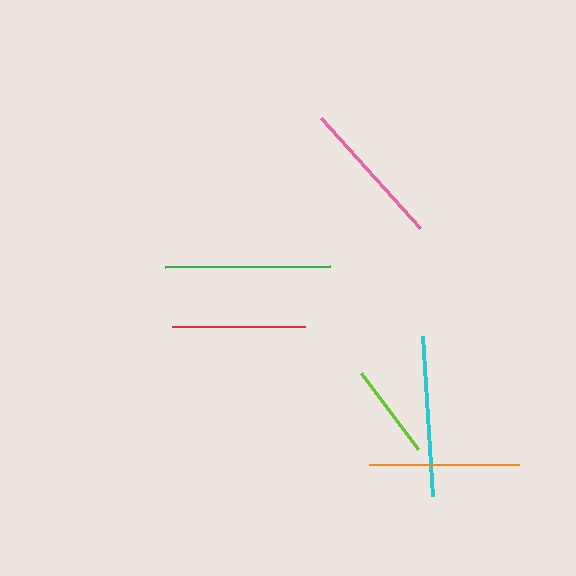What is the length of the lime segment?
The lime segment is approximately 96 pixels long.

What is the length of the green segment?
The green segment is approximately 165 pixels long.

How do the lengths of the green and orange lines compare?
The green and orange lines are approximately the same length.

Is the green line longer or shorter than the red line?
The green line is longer than the red line.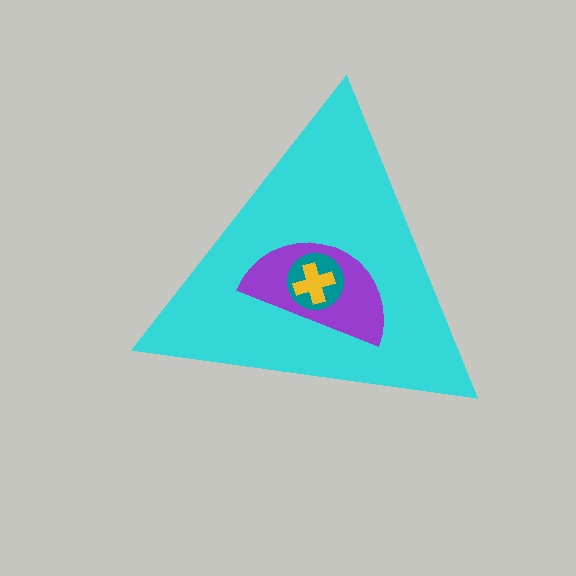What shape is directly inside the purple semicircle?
The teal circle.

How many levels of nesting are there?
4.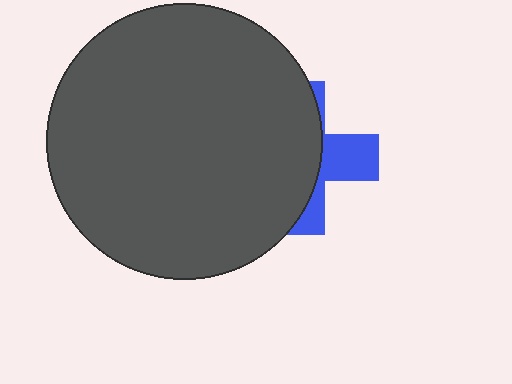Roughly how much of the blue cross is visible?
A small part of it is visible (roughly 34%).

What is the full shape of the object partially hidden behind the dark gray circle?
The partially hidden object is a blue cross.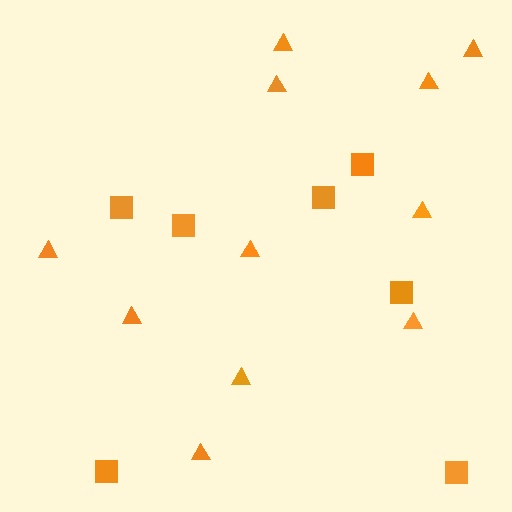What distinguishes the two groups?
There are 2 groups: one group of triangles (11) and one group of squares (7).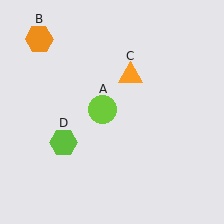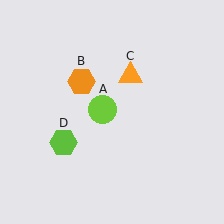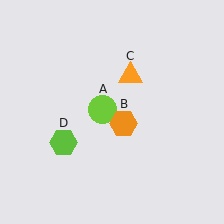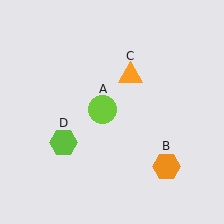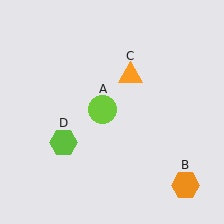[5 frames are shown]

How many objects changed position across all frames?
1 object changed position: orange hexagon (object B).